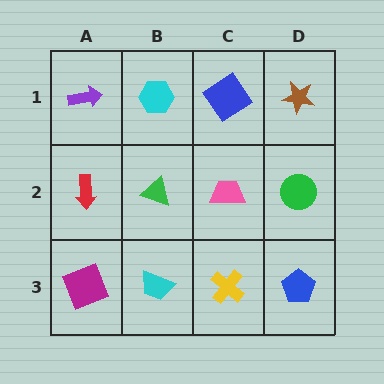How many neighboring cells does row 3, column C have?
3.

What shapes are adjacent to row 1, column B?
A green triangle (row 2, column B), a purple arrow (row 1, column A), a blue diamond (row 1, column C).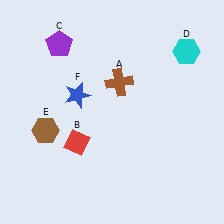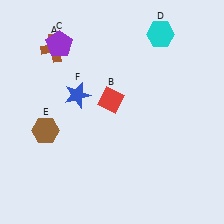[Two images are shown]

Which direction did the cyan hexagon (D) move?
The cyan hexagon (D) moved left.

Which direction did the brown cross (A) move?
The brown cross (A) moved left.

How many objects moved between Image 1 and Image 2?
3 objects moved between the two images.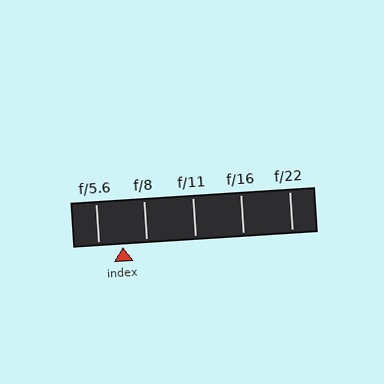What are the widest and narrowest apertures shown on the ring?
The widest aperture shown is f/5.6 and the narrowest is f/22.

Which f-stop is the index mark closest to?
The index mark is closest to f/8.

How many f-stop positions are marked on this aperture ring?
There are 5 f-stop positions marked.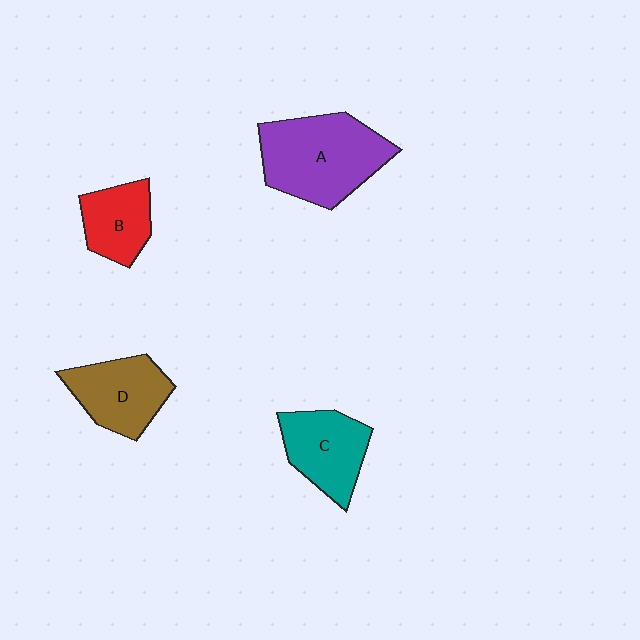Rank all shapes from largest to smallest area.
From largest to smallest: A (purple), D (brown), C (teal), B (red).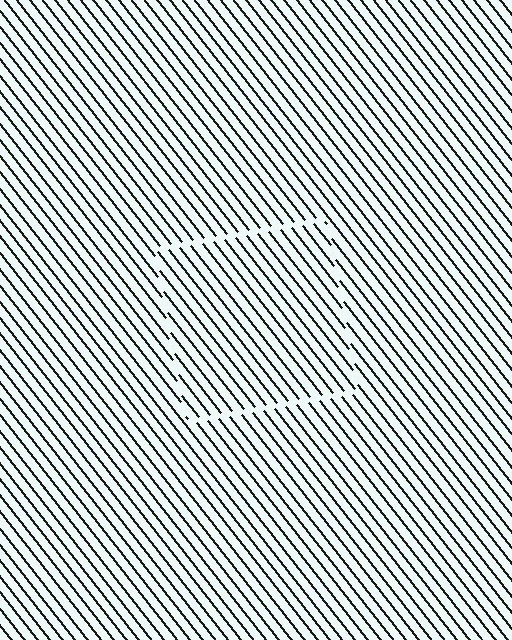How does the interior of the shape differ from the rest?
The interior of the shape contains the same grating, shifted by half a period — the contour is defined by the phase discontinuity where line-ends from the inner and outer gratings abut.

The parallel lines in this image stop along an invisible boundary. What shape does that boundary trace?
An illusory square. The interior of the shape contains the same grating, shifted by half a period — the contour is defined by the phase discontinuity where line-ends from the inner and outer gratings abut.